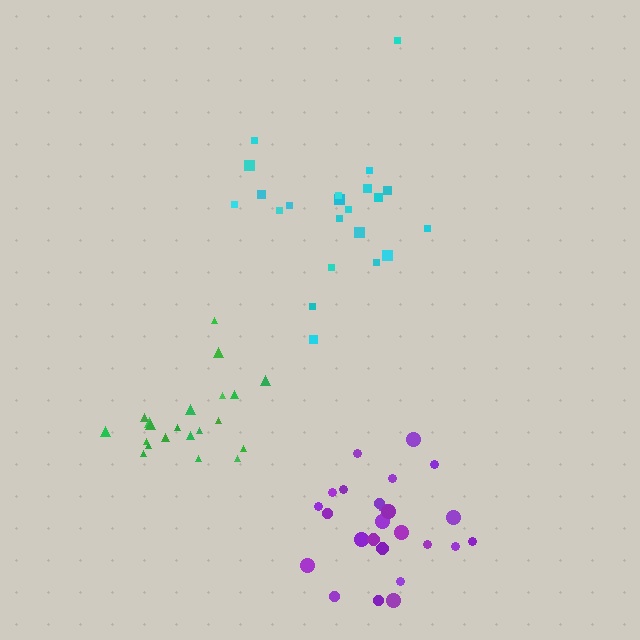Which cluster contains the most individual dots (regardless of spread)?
Purple (25).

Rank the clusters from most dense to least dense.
green, purple, cyan.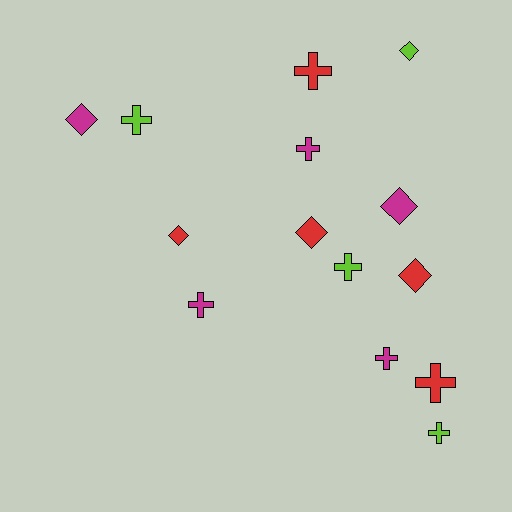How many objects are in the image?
There are 14 objects.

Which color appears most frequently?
Magenta, with 5 objects.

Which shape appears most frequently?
Cross, with 8 objects.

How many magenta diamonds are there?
There are 2 magenta diamonds.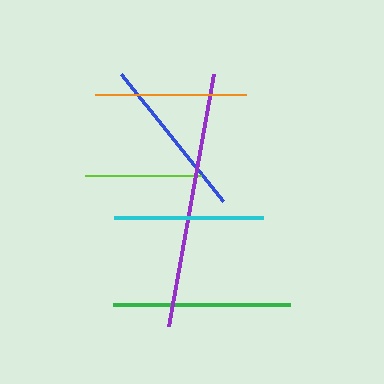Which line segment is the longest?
The purple line is the longest at approximately 256 pixels.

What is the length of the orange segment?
The orange segment is approximately 151 pixels long.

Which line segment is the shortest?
The lime line is the shortest at approximately 116 pixels.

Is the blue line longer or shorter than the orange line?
The blue line is longer than the orange line.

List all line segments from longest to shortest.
From longest to shortest: purple, green, blue, orange, cyan, lime.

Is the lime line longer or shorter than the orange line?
The orange line is longer than the lime line.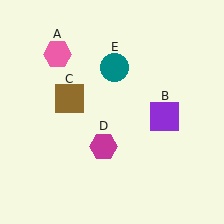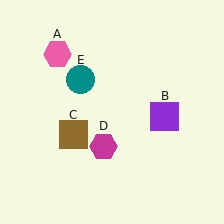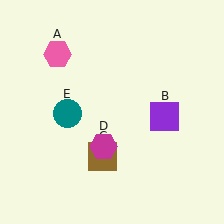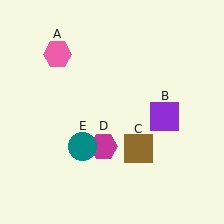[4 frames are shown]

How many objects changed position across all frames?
2 objects changed position: brown square (object C), teal circle (object E).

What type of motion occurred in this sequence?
The brown square (object C), teal circle (object E) rotated counterclockwise around the center of the scene.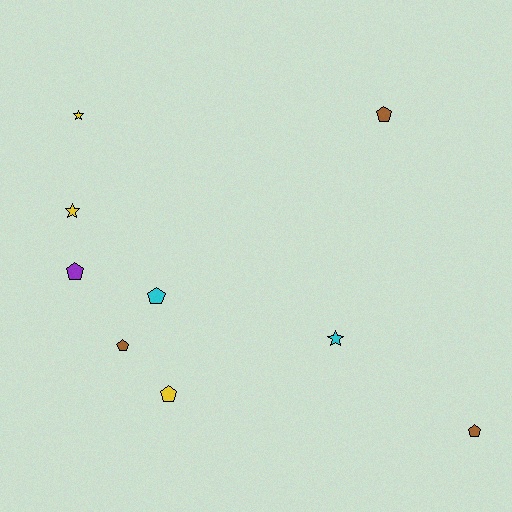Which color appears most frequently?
Yellow, with 3 objects.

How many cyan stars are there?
There is 1 cyan star.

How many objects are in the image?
There are 9 objects.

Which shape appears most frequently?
Pentagon, with 6 objects.